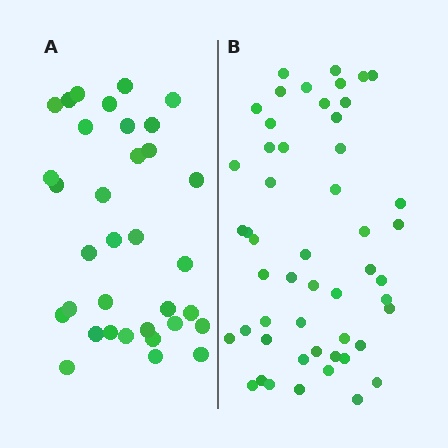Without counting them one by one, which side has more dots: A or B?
Region B (the right region) has more dots.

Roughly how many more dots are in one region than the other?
Region B has approximately 15 more dots than region A.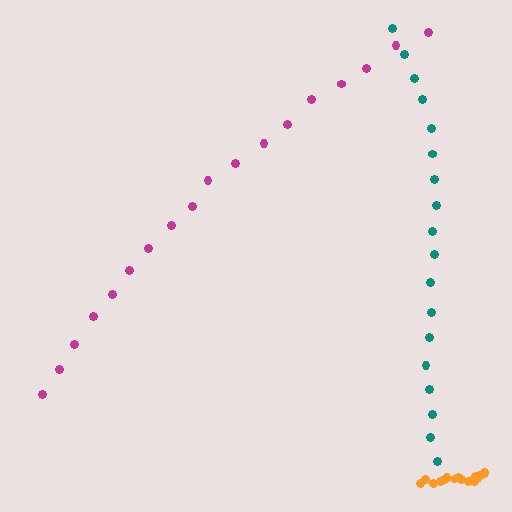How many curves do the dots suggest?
There are 3 distinct paths.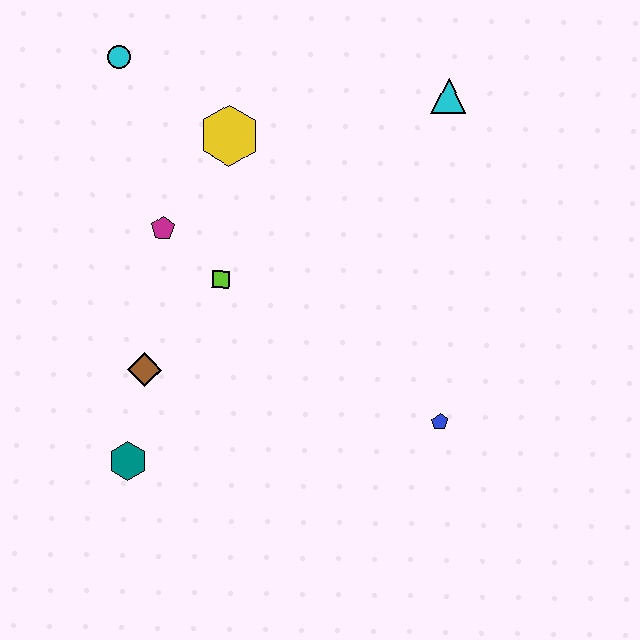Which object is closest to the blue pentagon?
The lime square is closest to the blue pentagon.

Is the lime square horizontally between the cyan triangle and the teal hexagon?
Yes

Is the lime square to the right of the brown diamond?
Yes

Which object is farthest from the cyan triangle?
The teal hexagon is farthest from the cyan triangle.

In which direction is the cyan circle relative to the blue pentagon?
The cyan circle is above the blue pentagon.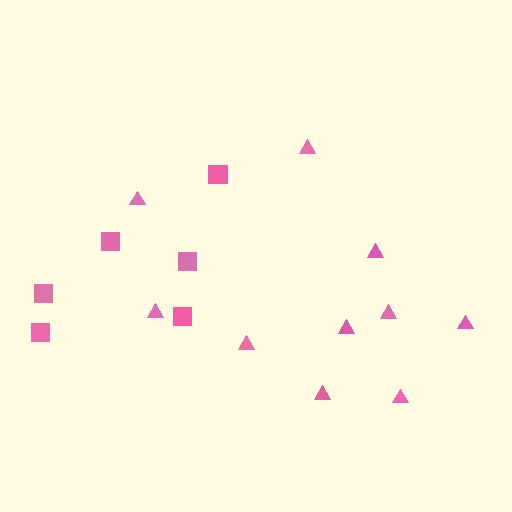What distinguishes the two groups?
There are 2 groups: one group of squares (6) and one group of triangles (10).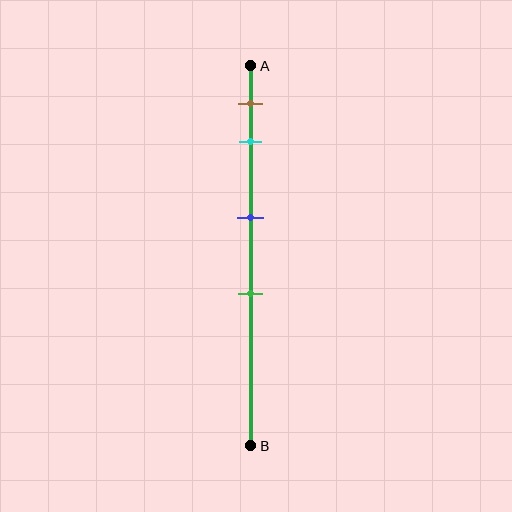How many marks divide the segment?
There are 4 marks dividing the segment.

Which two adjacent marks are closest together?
The brown and cyan marks are the closest adjacent pair.